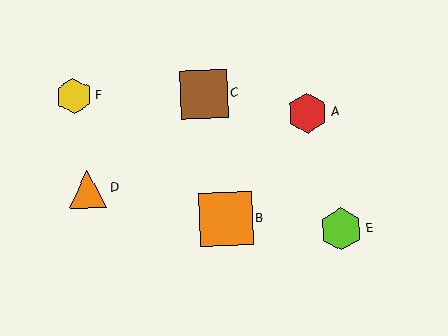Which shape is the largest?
The orange square (labeled B) is the largest.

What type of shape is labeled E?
Shape E is a lime hexagon.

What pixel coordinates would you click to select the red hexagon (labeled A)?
Click at (307, 113) to select the red hexagon A.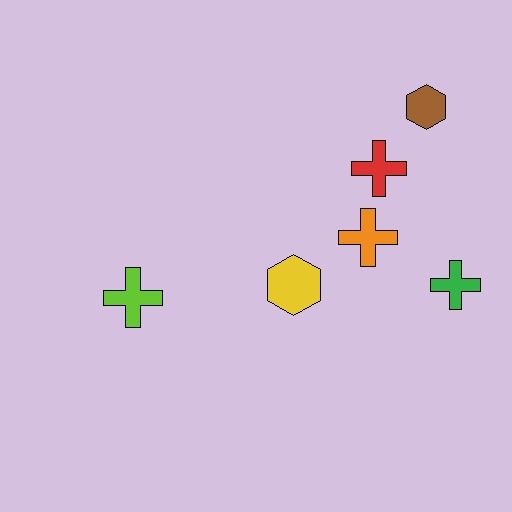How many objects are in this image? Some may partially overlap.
There are 6 objects.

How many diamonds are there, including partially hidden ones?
There are no diamonds.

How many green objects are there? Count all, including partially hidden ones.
There is 1 green object.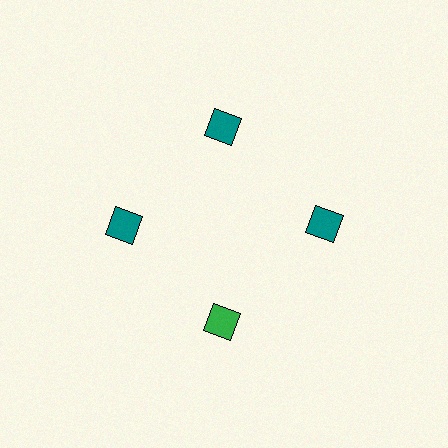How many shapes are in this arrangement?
There are 4 shapes arranged in a ring pattern.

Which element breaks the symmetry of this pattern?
The green diamond at roughly the 6 o'clock position breaks the symmetry. All other shapes are teal diamonds.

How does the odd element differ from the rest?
It has a different color: green instead of teal.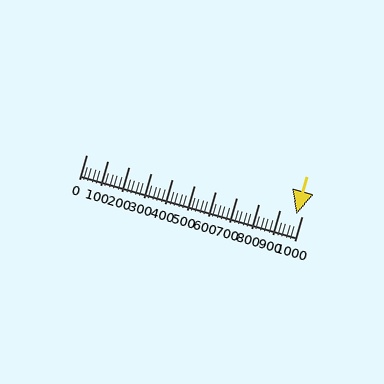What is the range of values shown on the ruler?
The ruler shows values from 0 to 1000.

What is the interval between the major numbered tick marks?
The major tick marks are spaced 100 units apart.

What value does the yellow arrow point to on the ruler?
The yellow arrow points to approximately 974.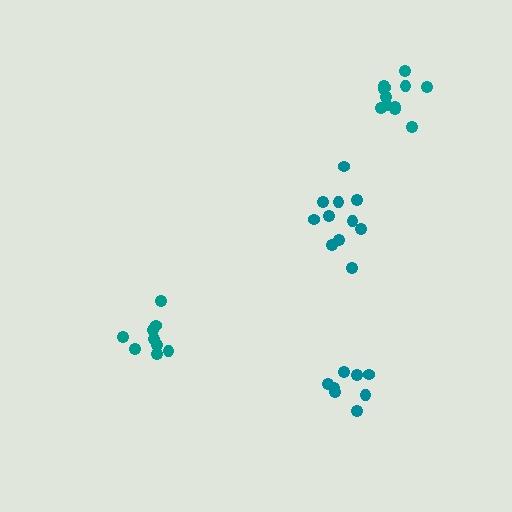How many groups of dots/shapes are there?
There are 4 groups.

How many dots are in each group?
Group 1: 9 dots, Group 2: 11 dots, Group 3: 8 dots, Group 4: 12 dots (40 total).